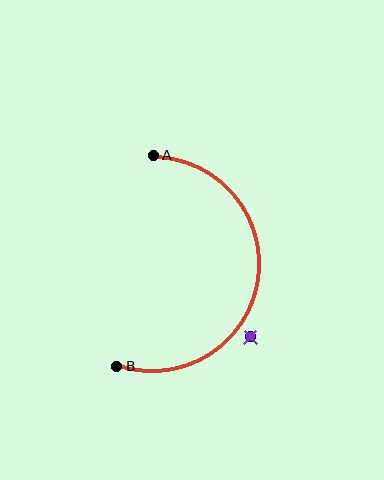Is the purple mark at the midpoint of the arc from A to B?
No — the purple mark does not lie on the arc at all. It sits slightly outside the curve.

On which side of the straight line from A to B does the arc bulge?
The arc bulges to the right of the straight line connecting A and B.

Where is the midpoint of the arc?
The arc midpoint is the point on the curve farthest from the straight line joining A and B. It sits to the right of that line.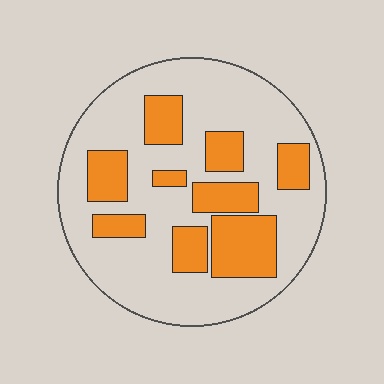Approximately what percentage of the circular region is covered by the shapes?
Approximately 30%.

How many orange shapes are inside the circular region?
9.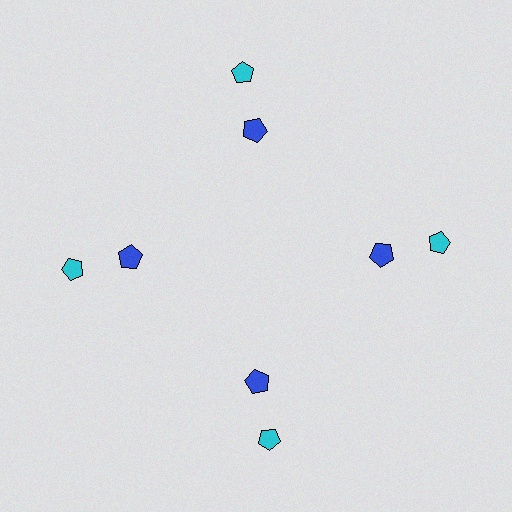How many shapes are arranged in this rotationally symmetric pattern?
There are 8 shapes, arranged in 4 groups of 2.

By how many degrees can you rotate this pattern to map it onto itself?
The pattern maps onto itself every 90 degrees of rotation.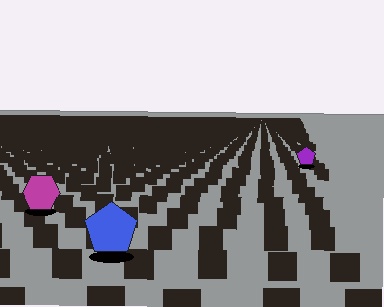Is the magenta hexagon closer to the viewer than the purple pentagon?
Yes. The magenta hexagon is closer — you can tell from the texture gradient: the ground texture is coarser near it.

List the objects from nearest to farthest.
From nearest to farthest: the blue pentagon, the magenta hexagon, the purple pentagon.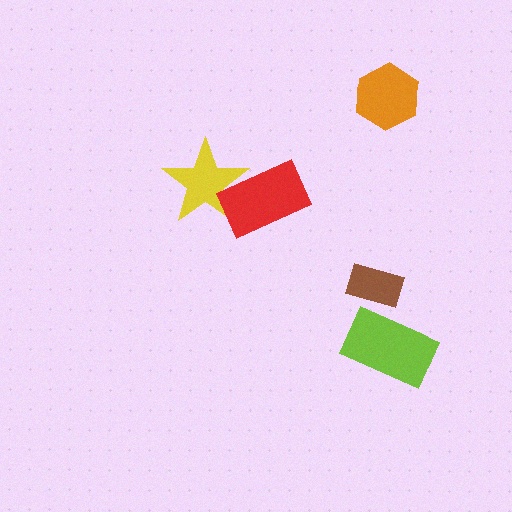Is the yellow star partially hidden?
Yes, it is partially covered by another shape.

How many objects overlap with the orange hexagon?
0 objects overlap with the orange hexagon.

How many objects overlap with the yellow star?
1 object overlaps with the yellow star.